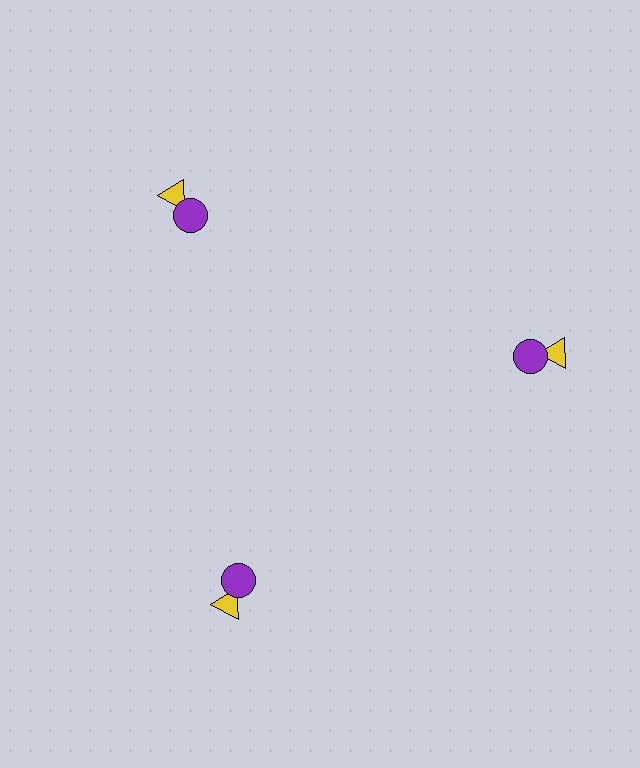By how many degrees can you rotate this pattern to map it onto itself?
The pattern maps onto itself every 120 degrees of rotation.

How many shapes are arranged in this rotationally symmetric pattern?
There are 6 shapes, arranged in 3 groups of 2.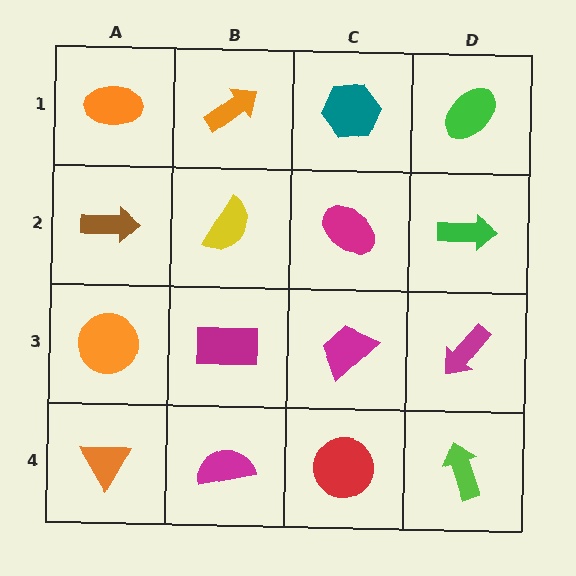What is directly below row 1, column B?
A yellow semicircle.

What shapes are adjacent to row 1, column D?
A green arrow (row 2, column D), a teal hexagon (row 1, column C).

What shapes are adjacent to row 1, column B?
A yellow semicircle (row 2, column B), an orange ellipse (row 1, column A), a teal hexagon (row 1, column C).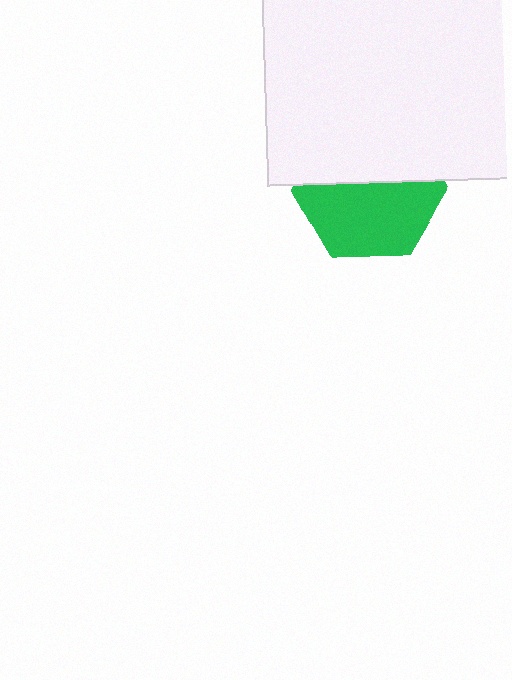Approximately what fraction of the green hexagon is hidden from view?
Roughly 46% of the green hexagon is hidden behind the white square.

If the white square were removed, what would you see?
You would see the complete green hexagon.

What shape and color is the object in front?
The object in front is a white square.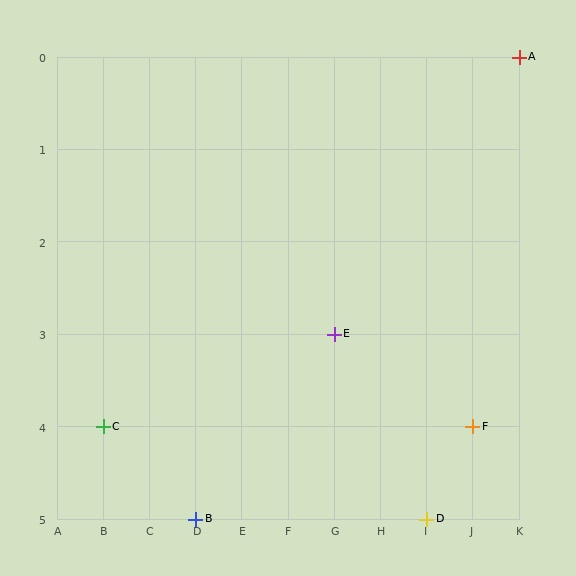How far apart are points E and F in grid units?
Points E and F are 3 columns and 1 row apart (about 3.2 grid units diagonally).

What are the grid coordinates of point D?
Point D is at grid coordinates (I, 5).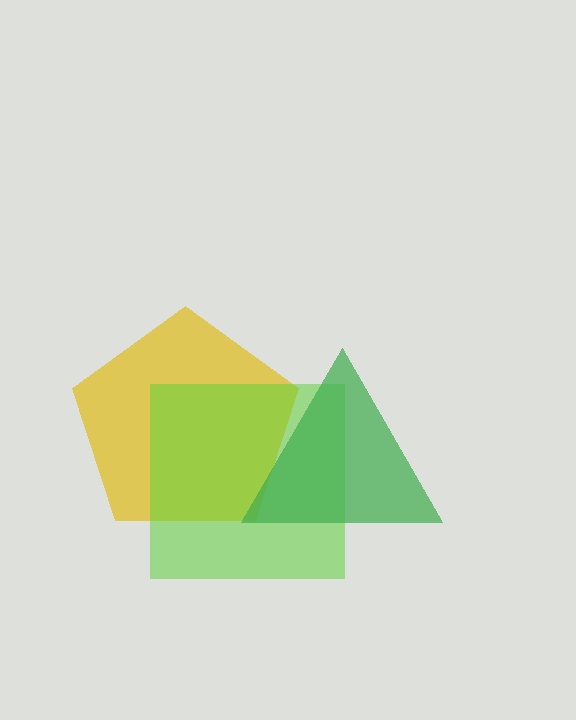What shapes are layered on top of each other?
The layered shapes are: a yellow pentagon, a lime square, a green triangle.